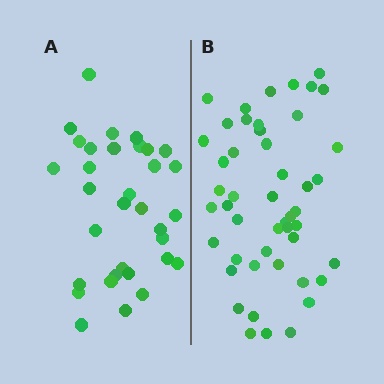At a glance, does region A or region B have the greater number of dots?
Region B (the right region) has more dots.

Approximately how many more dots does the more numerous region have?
Region B has approximately 15 more dots than region A.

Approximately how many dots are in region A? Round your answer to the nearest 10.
About 30 dots. (The exact count is 33, which rounds to 30.)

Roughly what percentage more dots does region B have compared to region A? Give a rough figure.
About 45% more.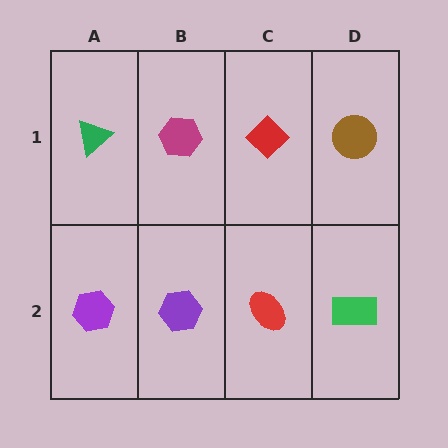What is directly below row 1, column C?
A red ellipse.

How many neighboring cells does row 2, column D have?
2.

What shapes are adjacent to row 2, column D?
A brown circle (row 1, column D), a red ellipse (row 2, column C).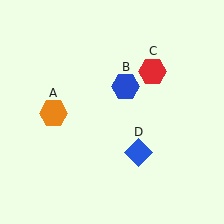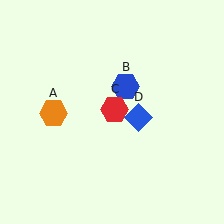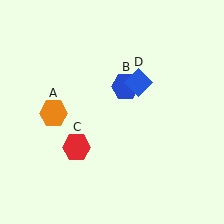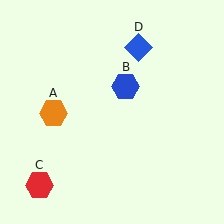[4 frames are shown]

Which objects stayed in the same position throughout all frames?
Orange hexagon (object A) and blue hexagon (object B) remained stationary.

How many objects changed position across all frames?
2 objects changed position: red hexagon (object C), blue diamond (object D).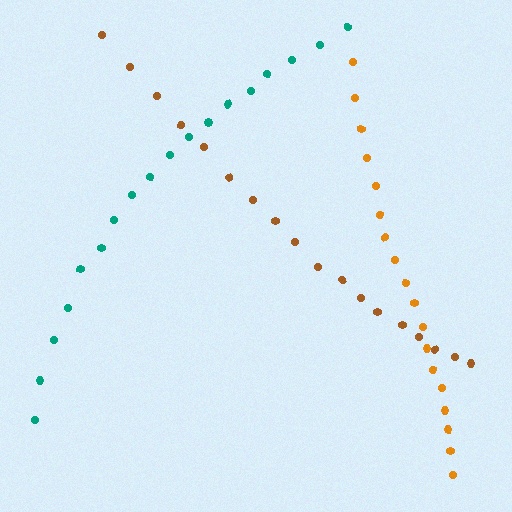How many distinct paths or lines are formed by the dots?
There are 3 distinct paths.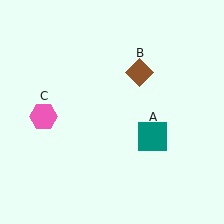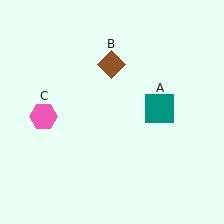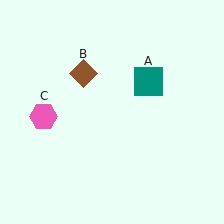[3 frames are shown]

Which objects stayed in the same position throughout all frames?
Pink hexagon (object C) remained stationary.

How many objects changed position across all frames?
2 objects changed position: teal square (object A), brown diamond (object B).